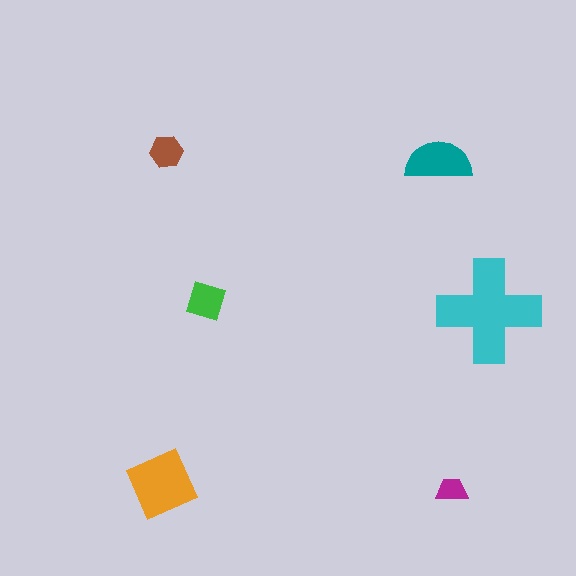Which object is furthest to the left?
The orange square is leftmost.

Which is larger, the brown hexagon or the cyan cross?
The cyan cross.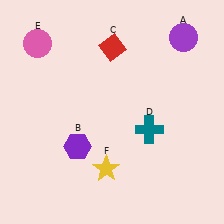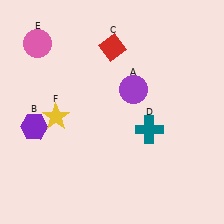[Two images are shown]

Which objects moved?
The objects that moved are: the purple circle (A), the purple hexagon (B), the yellow star (F).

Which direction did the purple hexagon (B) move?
The purple hexagon (B) moved left.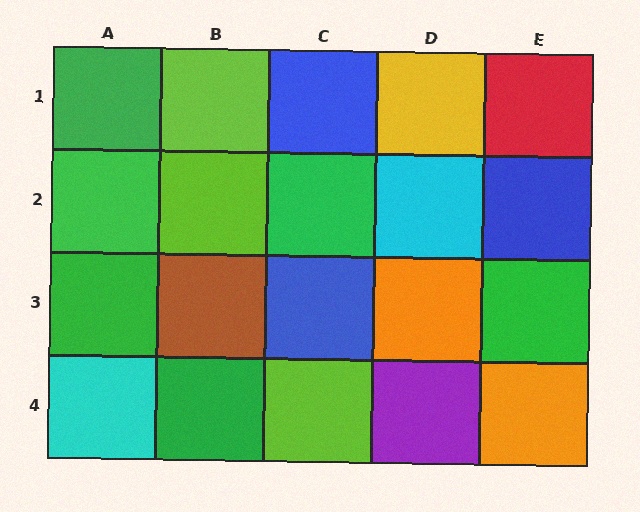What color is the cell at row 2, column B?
Lime.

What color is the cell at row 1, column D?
Yellow.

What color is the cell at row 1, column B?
Lime.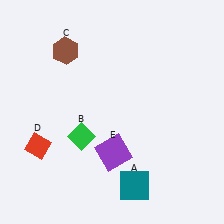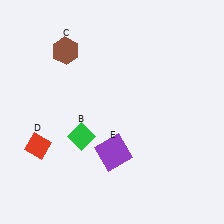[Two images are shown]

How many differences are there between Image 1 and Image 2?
There is 1 difference between the two images.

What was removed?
The teal square (A) was removed in Image 2.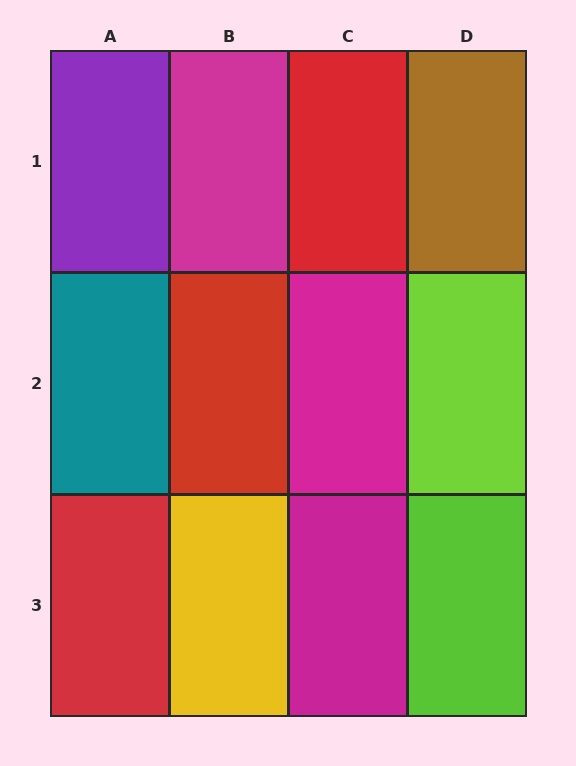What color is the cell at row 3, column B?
Yellow.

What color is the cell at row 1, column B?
Magenta.